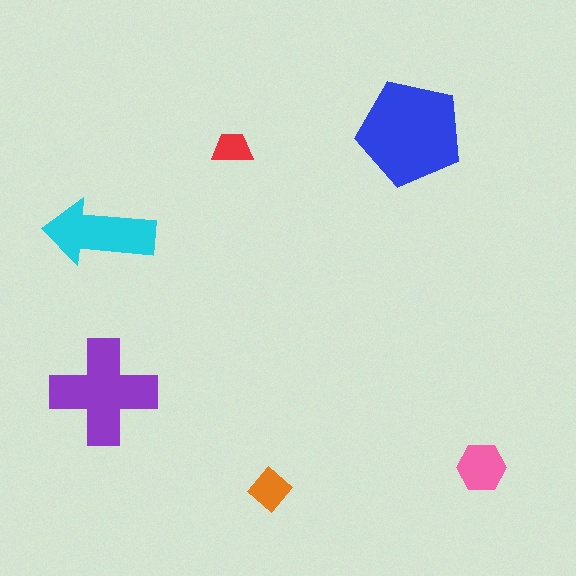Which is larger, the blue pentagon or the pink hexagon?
The blue pentagon.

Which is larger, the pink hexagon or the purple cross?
The purple cross.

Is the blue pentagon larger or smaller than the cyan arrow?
Larger.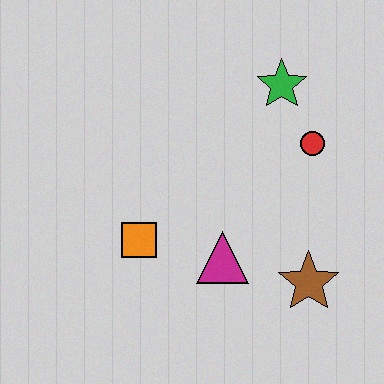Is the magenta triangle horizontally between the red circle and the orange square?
Yes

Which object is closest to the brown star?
The magenta triangle is closest to the brown star.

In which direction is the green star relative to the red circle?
The green star is above the red circle.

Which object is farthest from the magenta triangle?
The green star is farthest from the magenta triangle.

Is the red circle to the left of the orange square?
No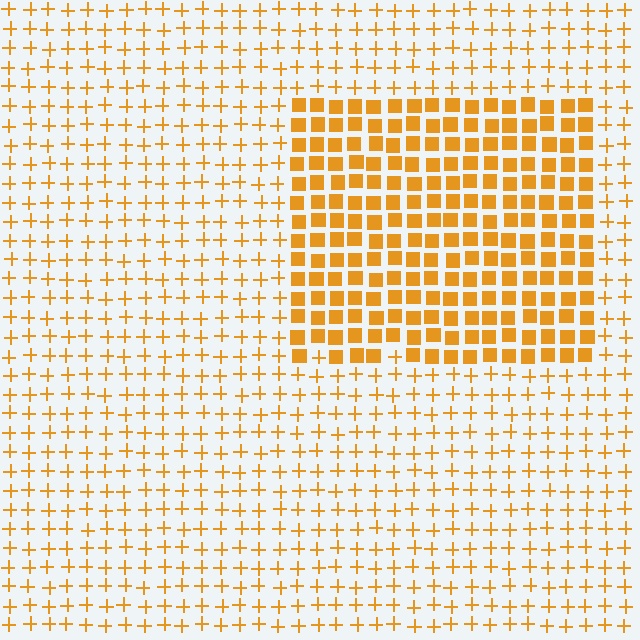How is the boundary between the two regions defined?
The boundary is defined by a change in element shape: squares inside vs. plus signs outside. All elements share the same color and spacing.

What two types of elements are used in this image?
The image uses squares inside the rectangle region and plus signs outside it.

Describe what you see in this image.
The image is filled with small orange elements arranged in a uniform grid. A rectangle-shaped region contains squares, while the surrounding area contains plus signs. The boundary is defined purely by the change in element shape.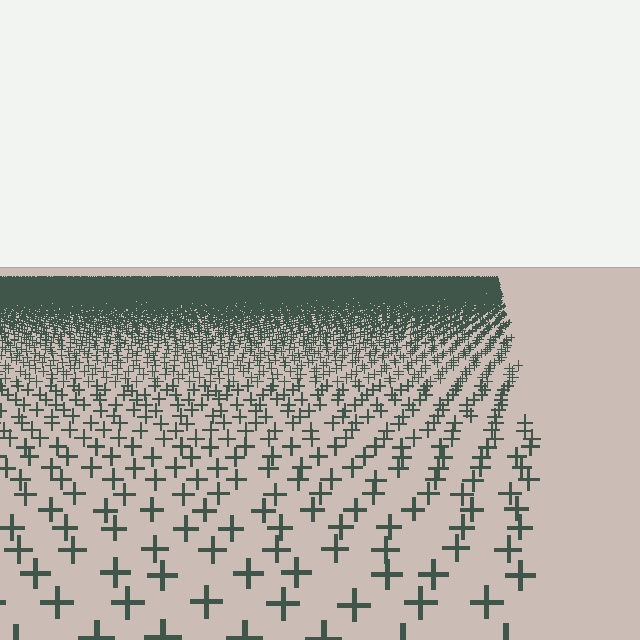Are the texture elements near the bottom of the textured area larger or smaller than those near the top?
Larger. Near the bottom, elements are closer to the viewer and appear at a bigger on-screen size.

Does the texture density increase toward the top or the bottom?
Density increases toward the top.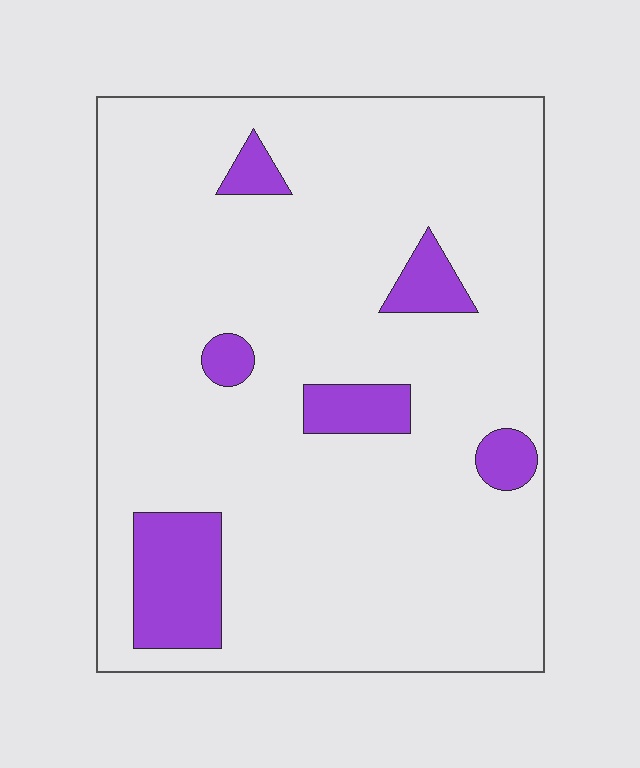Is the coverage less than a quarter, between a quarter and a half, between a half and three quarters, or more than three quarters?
Less than a quarter.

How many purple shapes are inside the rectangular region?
6.